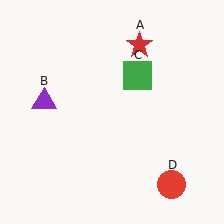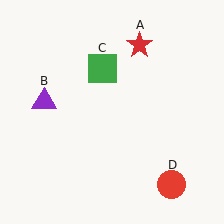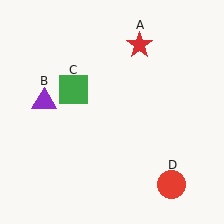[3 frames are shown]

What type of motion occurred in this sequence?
The green square (object C) rotated counterclockwise around the center of the scene.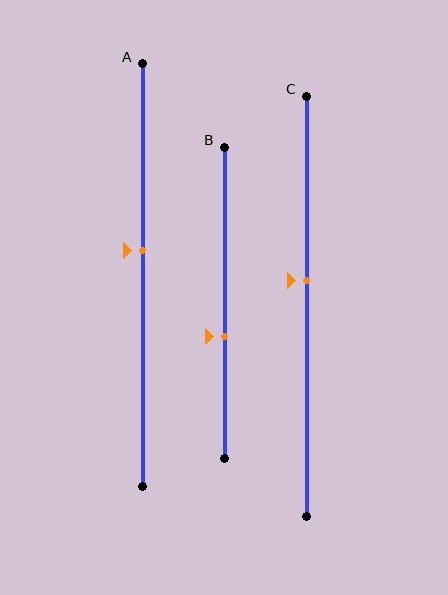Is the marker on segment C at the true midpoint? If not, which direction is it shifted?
No, the marker on segment C is shifted upward by about 6% of the segment length.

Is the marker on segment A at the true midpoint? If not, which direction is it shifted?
No, the marker on segment A is shifted upward by about 6% of the segment length.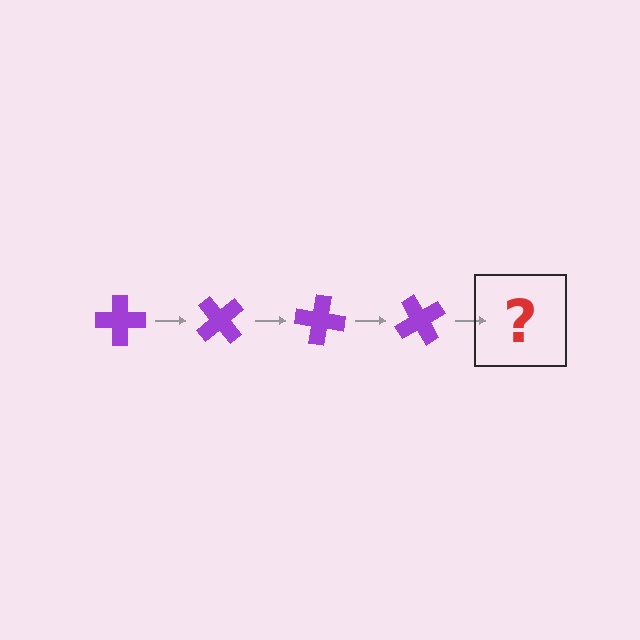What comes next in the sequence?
The next element should be a purple cross rotated 200 degrees.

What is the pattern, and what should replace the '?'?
The pattern is that the cross rotates 50 degrees each step. The '?' should be a purple cross rotated 200 degrees.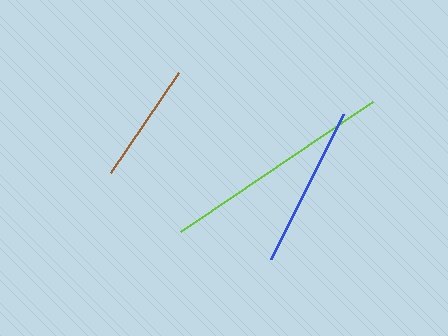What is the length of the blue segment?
The blue segment is approximately 162 pixels long.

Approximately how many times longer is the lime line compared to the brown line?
The lime line is approximately 1.9 times the length of the brown line.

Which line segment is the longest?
The lime line is the longest at approximately 232 pixels.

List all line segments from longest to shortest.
From longest to shortest: lime, blue, brown.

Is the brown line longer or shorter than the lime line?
The lime line is longer than the brown line.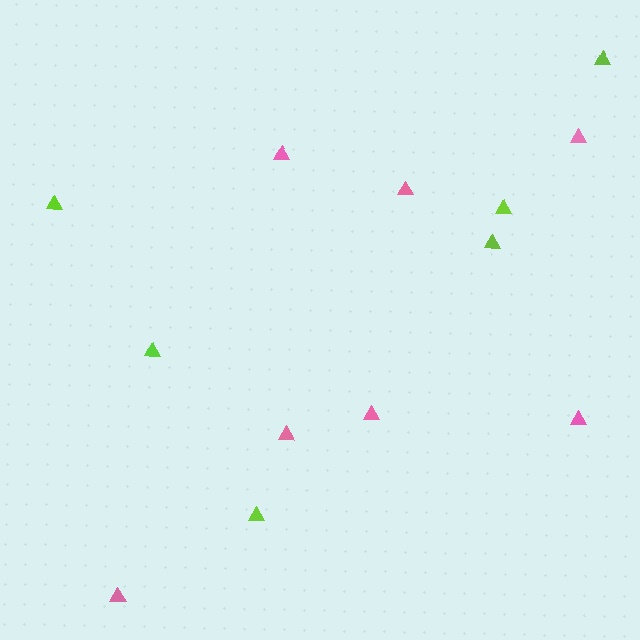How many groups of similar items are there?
There are 2 groups: one group of lime triangles (6) and one group of pink triangles (7).